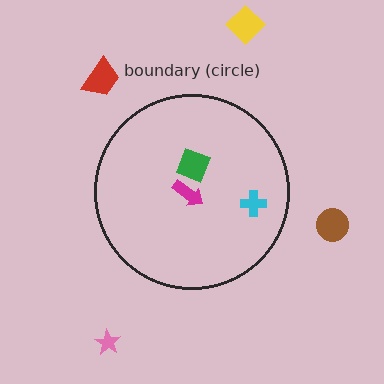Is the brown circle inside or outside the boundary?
Outside.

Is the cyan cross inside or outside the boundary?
Inside.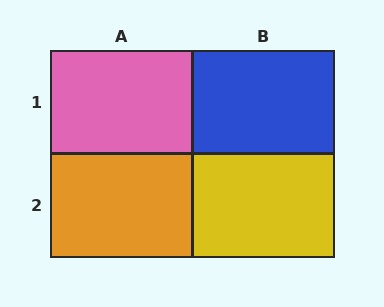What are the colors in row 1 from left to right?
Pink, blue.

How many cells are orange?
1 cell is orange.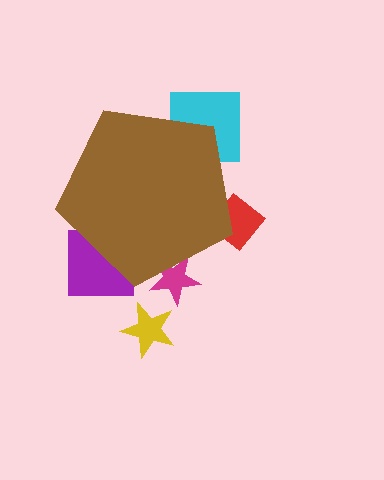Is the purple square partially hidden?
Yes, the purple square is partially hidden behind the brown pentagon.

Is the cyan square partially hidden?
Yes, the cyan square is partially hidden behind the brown pentagon.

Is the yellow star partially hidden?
No, the yellow star is fully visible.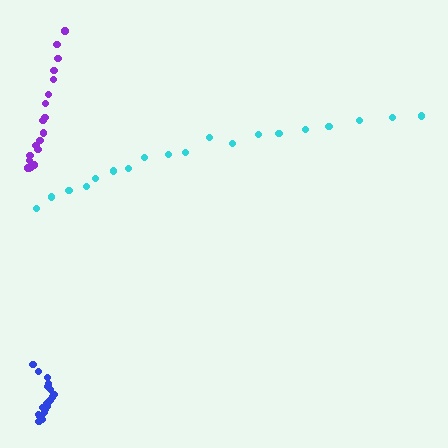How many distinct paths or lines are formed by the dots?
There are 3 distinct paths.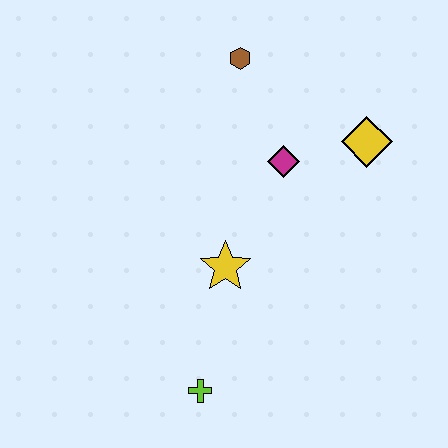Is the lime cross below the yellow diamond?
Yes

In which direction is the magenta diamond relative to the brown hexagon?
The magenta diamond is below the brown hexagon.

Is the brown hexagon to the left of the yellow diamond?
Yes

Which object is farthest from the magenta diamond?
The lime cross is farthest from the magenta diamond.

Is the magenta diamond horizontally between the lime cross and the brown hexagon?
No